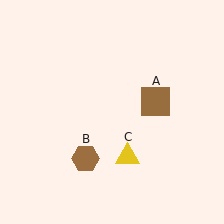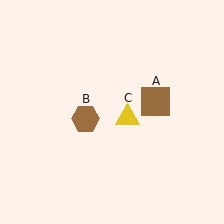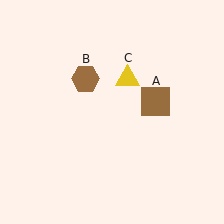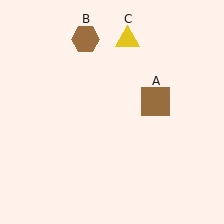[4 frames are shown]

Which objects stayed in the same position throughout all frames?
Brown square (object A) remained stationary.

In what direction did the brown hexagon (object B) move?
The brown hexagon (object B) moved up.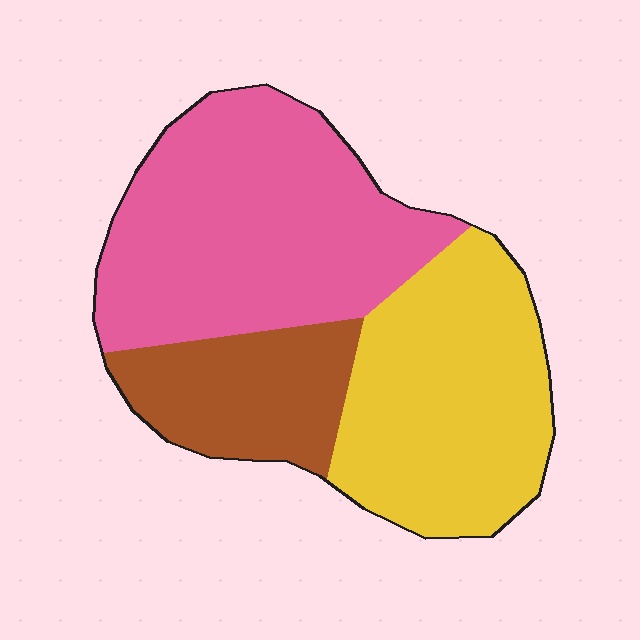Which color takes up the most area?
Pink, at roughly 45%.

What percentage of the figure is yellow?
Yellow takes up about three eighths (3/8) of the figure.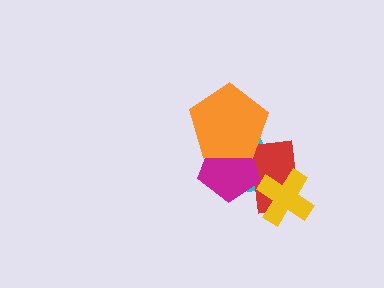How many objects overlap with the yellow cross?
1 object overlaps with the yellow cross.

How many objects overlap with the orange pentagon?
2 objects overlap with the orange pentagon.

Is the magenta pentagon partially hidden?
Yes, it is partially covered by another shape.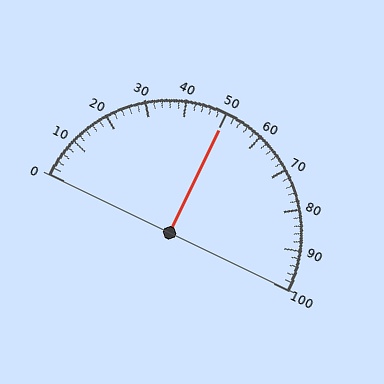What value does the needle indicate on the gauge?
The needle indicates approximately 50.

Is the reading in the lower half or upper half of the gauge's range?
The reading is in the upper half of the range (0 to 100).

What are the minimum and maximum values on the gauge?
The gauge ranges from 0 to 100.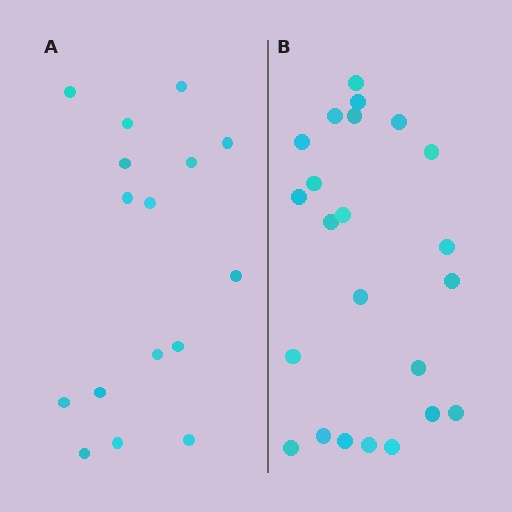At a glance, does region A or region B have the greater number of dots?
Region B (the right region) has more dots.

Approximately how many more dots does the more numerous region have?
Region B has roughly 8 or so more dots than region A.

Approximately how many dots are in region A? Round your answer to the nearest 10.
About 20 dots. (The exact count is 16, which rounds to 20.)